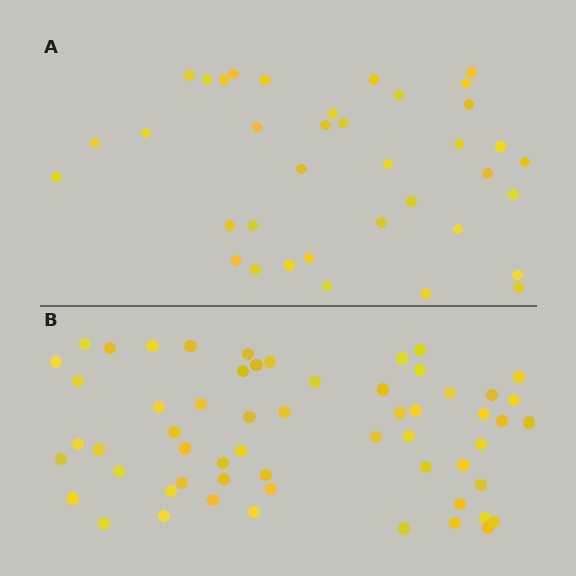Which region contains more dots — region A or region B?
Region B (the bottom region) has more dots.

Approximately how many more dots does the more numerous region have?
Region B has approximately 20 more dots than region A.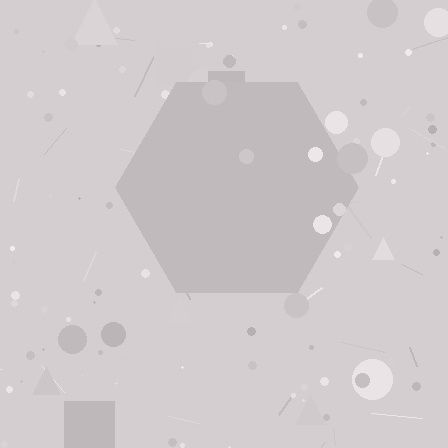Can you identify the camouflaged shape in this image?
The camouflaged shape is a hexagon.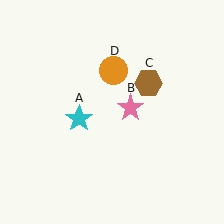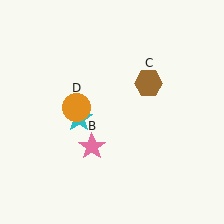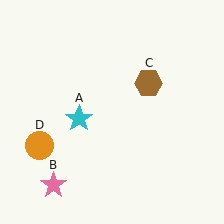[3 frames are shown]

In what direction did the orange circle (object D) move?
The orange circle (object D) moved down and to the left.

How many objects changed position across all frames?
2 objects changed position: pink star (object B), orange circle (object D).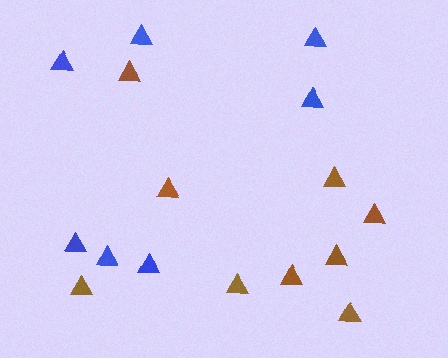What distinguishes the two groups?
There are 2 groups: one group of brown triangles (9) and one group of blue triangles (7).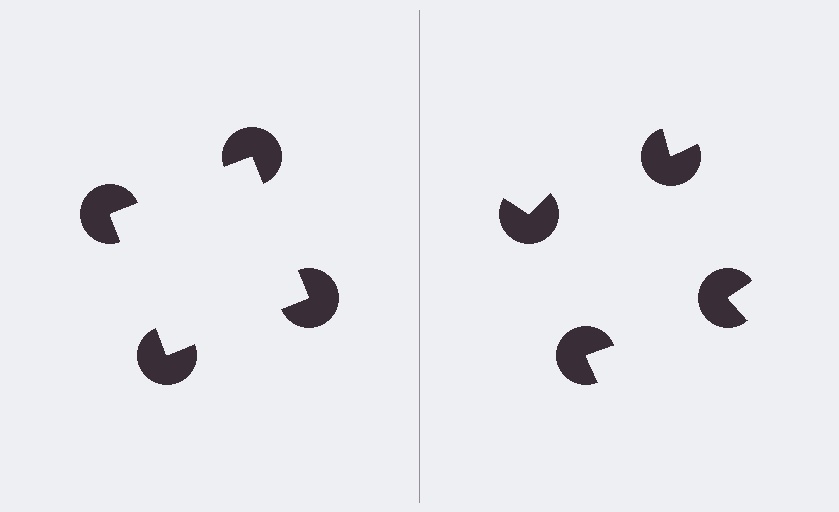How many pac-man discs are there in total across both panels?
8 — 4 on each side.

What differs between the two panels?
The pac-man discs are positioned identically on both sides; only the wedge orientations differ. On the left they align to a square; on the right they are misaligned.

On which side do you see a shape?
An illusory square appears on the left side. On the right side the wedge cuts are rotated, so no coherent shape forms.